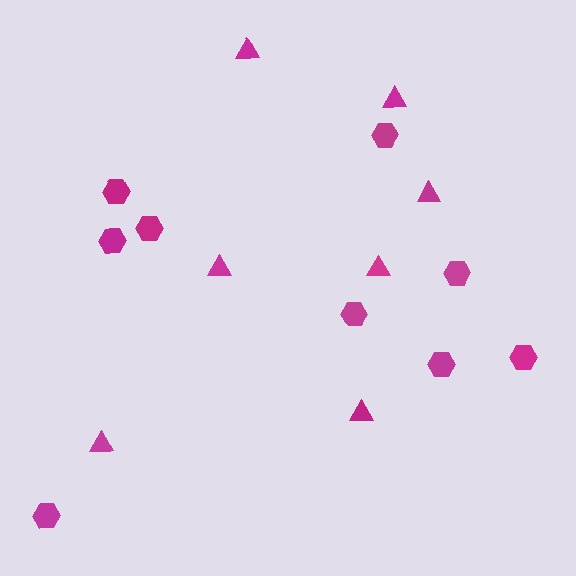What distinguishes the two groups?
There are 2 groups: one group of hexagons (9) and one group of triangles (7).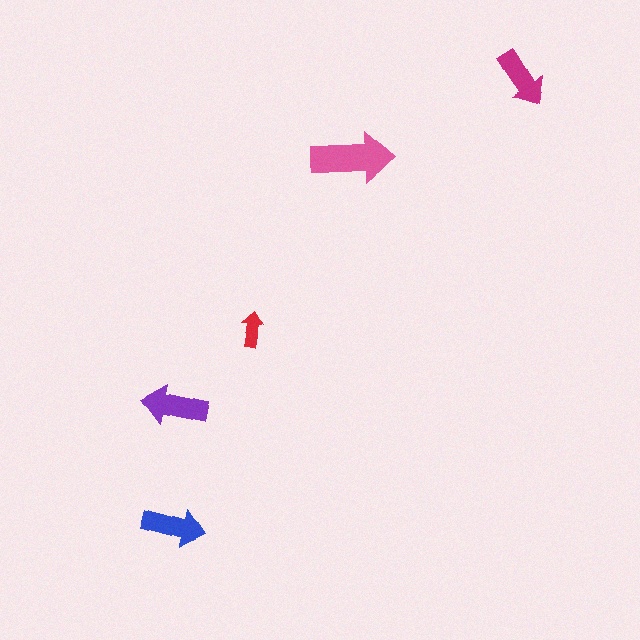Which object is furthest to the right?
The magenta arrow is rightmost.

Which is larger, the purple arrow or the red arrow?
The purple one.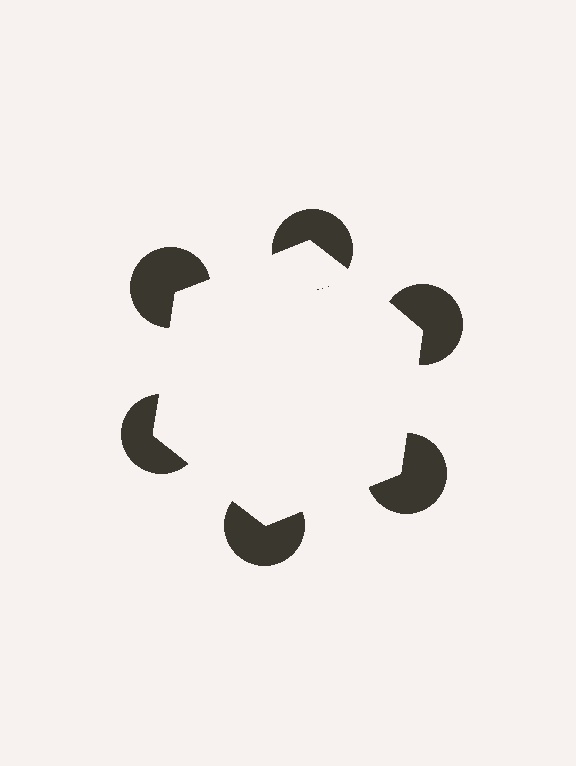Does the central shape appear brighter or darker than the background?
It typically appears slightly brighter than the background, even though no actual brightness change is drawn.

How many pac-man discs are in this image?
There are 6 — one at each vertex of the illusory hexagon.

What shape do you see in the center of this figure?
An illusory hexagon — its edges are inferred from the aligned wedge cuts in the pac-man discs, not physically drawn.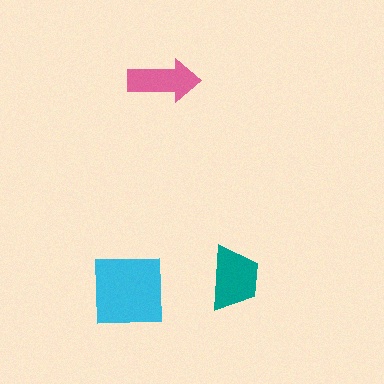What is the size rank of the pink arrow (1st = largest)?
3rd.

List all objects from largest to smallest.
The cyan square, the teal trapezoid, the pink arrow.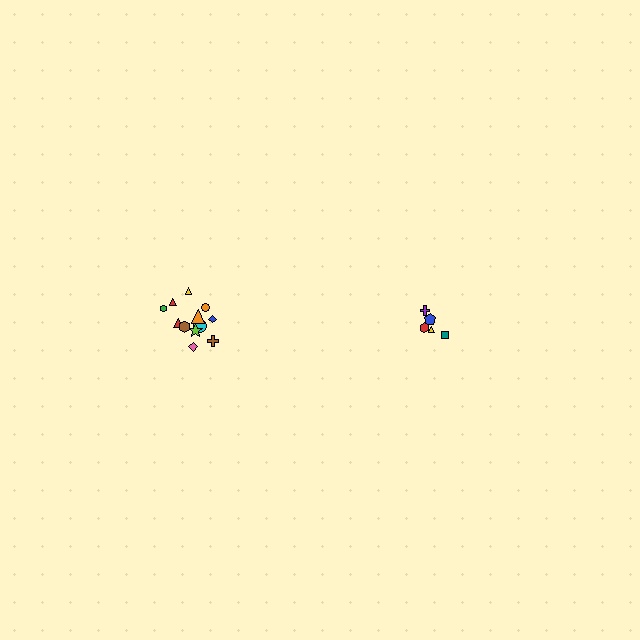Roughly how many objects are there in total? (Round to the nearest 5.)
Roughly 15 objects in total.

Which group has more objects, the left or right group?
The left group.